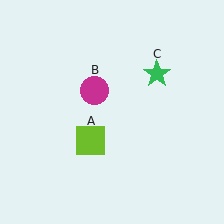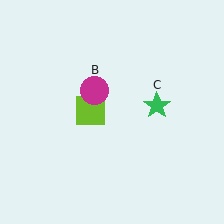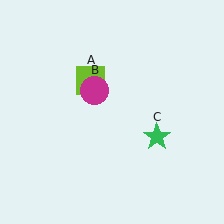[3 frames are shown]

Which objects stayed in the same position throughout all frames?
Magenta circle (object B) remained stationary.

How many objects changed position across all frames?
2 objects changed position: lime square (object A), green star (object C).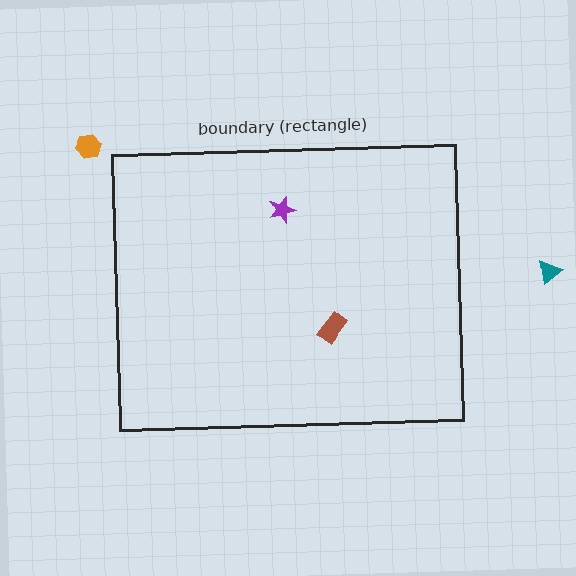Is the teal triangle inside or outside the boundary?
Outside.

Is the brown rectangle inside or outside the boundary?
Inside.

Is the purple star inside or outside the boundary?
Inside.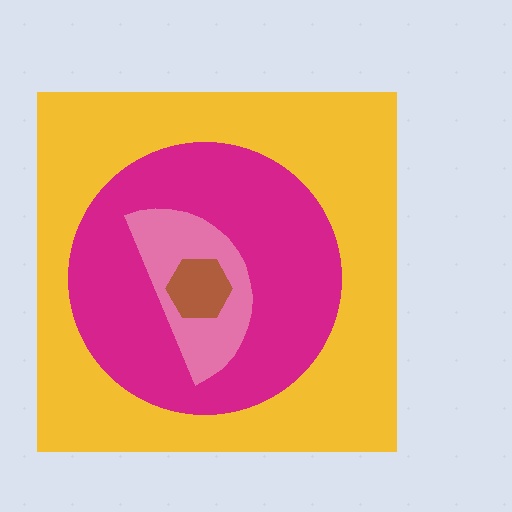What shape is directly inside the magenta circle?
The pink semicircle.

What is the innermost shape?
The brown hexagon.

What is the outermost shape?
The yellow square.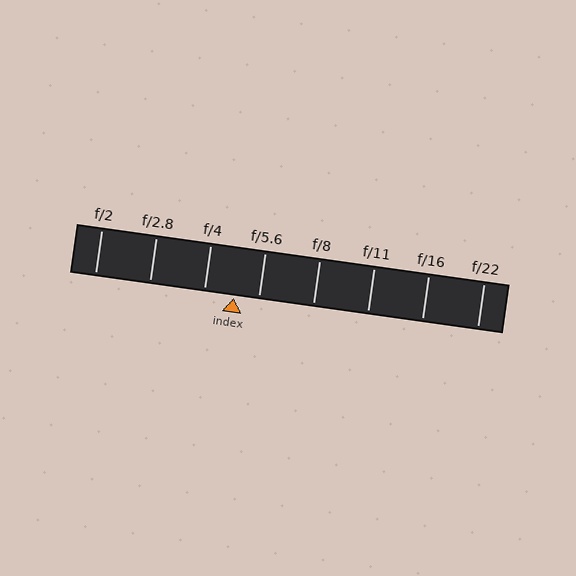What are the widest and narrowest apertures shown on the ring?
The widest aperture shown is f/2 and the narrowest is f/22.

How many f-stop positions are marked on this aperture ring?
There are 8 f-stop positions marked.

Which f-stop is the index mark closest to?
The index mark is closest to f/5.6.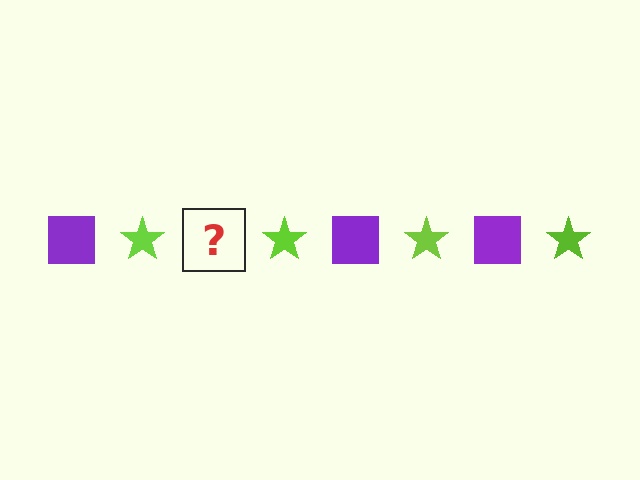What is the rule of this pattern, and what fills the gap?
The rule is that the pattern alternates between purple square and lime star. The gap should be filled with a purple square.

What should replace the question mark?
The question mark should be replaced with a purple square.